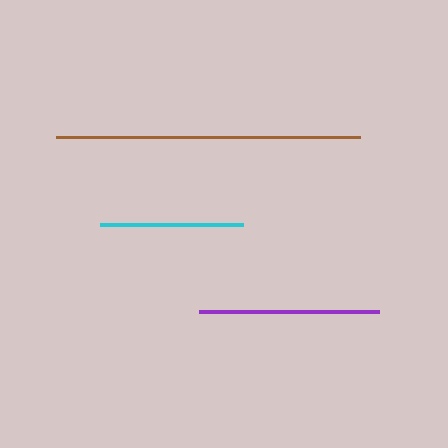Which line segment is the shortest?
The cyan line is the shortest at approximately 143 pixels.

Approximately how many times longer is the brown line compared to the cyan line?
The brown line is approximately 2.1 times the length of the cyan line.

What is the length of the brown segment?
The brown segment is approximately 305 pixels long.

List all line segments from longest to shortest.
From longest to shortest: brown, purple, cyan.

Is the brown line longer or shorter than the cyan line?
The brown line is longer than the cyan line.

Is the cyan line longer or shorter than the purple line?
The purple line is longer than the cyan line.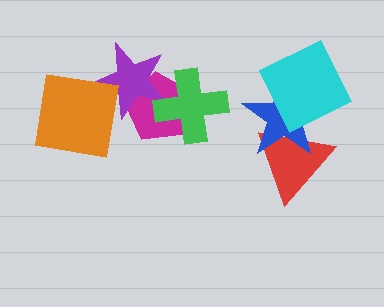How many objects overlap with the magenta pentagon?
2 objects overlap with the magenta pentagon.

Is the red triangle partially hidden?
Yes, it is partially covered by another shape.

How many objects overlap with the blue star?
2 objects overlap with the blue star.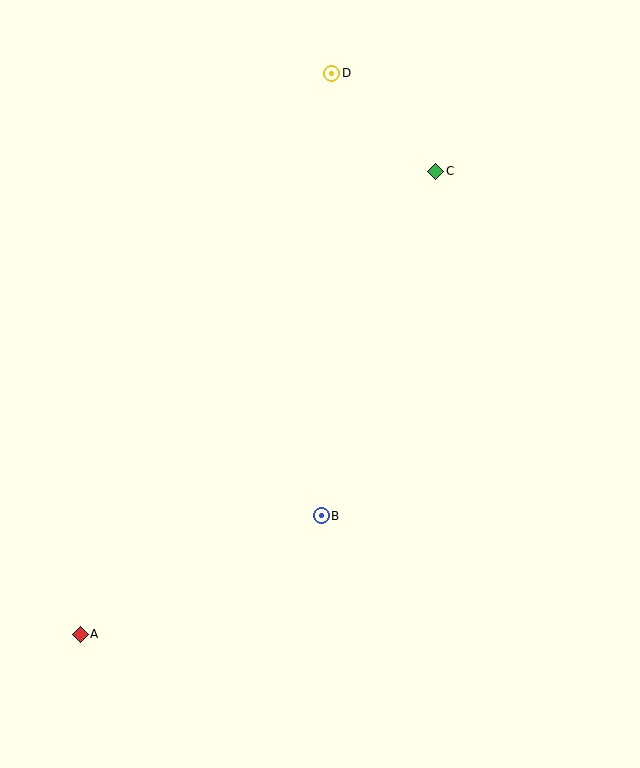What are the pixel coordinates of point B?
Point B is at (321, 516).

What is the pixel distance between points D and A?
The distance between D and A is 615 pixels.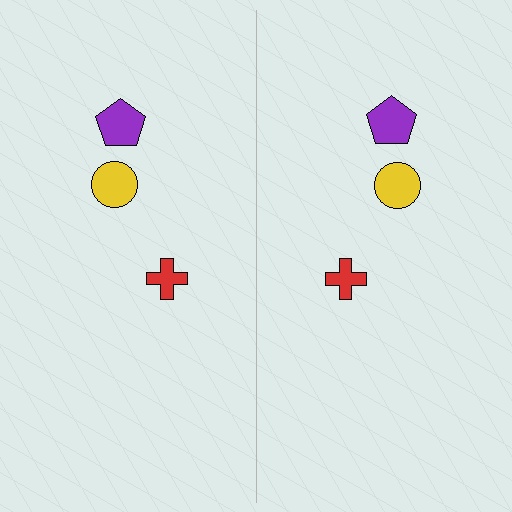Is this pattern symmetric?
Yes, this pattern has bilateral (reflection) symmetry.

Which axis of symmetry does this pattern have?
The pattern has a vertical axis of symmetry running through the center of the image.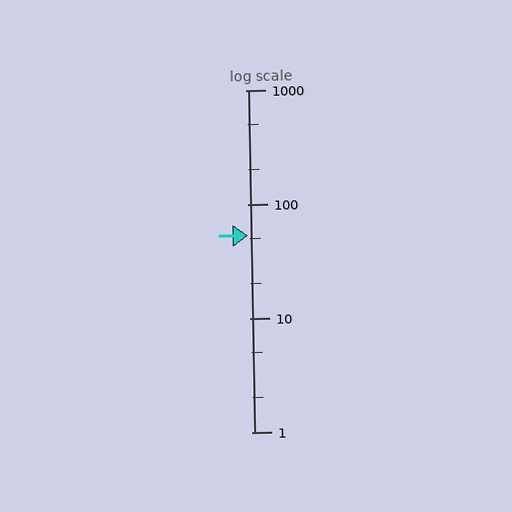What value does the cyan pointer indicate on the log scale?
The pointer indicates approximately 53.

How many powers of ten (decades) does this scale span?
The scale spans 3 decades, from 1 to 1000.